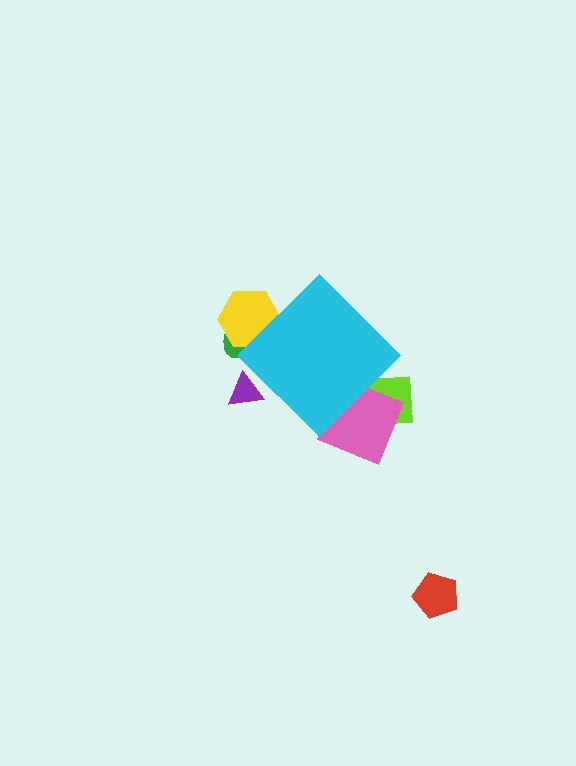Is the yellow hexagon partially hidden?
Yes, the yellow hexagon is partially hidden behind the cyan diamond.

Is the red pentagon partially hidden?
No, the red pentagon is fully visible.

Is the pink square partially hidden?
Yes, the pink square is partially hidden behind the cyan diamond.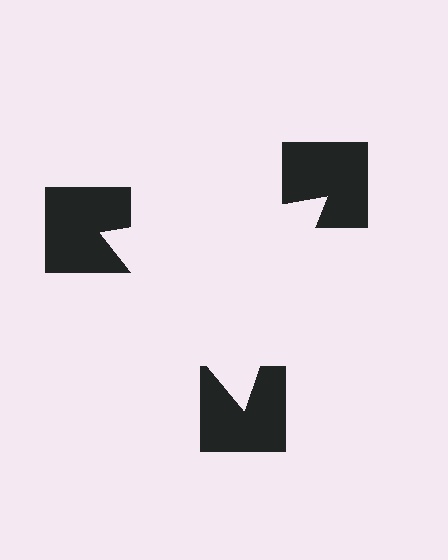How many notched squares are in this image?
There are 3 — one at each vertex of the illusory triangle.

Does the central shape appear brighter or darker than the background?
It typically appears slightly brighter than the background, even though no actual brightness change is drawn.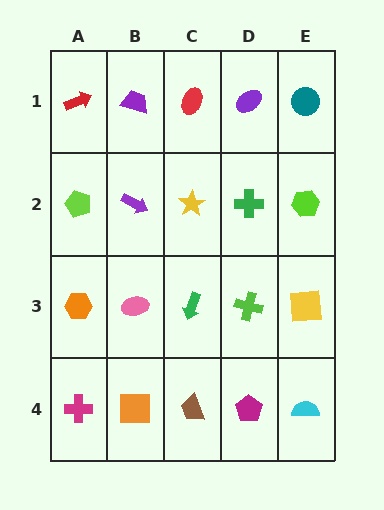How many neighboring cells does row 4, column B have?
3.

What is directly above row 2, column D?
A purple ellipse.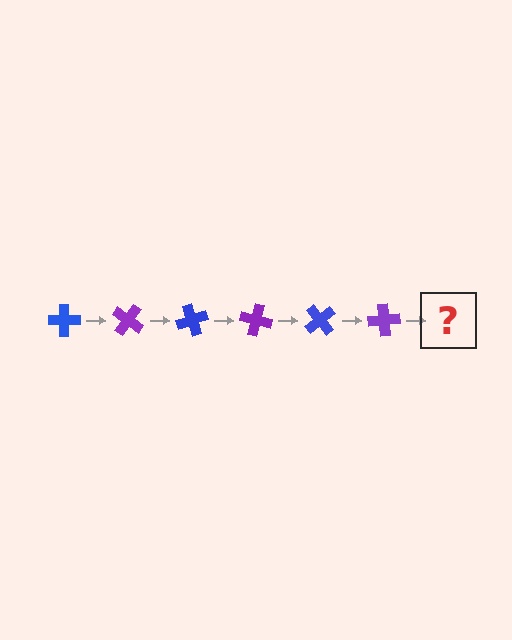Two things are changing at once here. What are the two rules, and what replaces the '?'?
The two rules are that it rotates 35 degrees each step and the color cycles through blue and purple. The '?' should be a blue cross, rotated 210 degrees from the start.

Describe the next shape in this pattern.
It should be a blue cross, rotated 210 degrees from the start.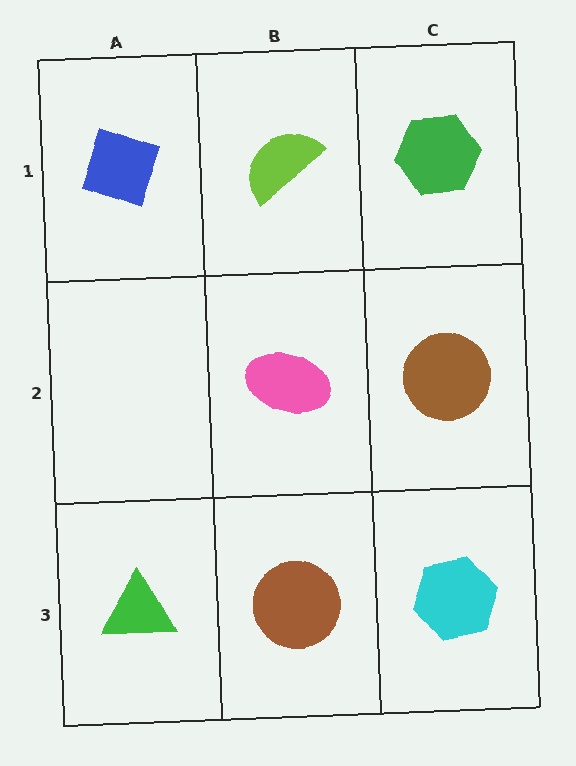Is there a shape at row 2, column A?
No, that cell is empty.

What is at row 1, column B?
A lime semicircle.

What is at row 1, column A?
A blue diamond.